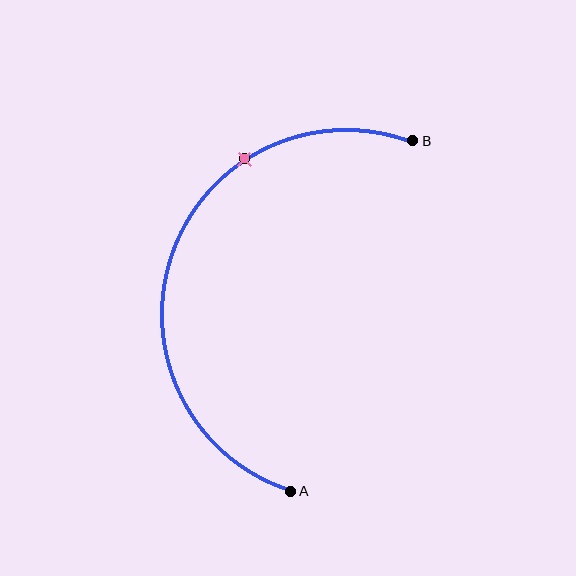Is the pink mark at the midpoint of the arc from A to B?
No. The pink mark lies on the arc but is closer to endpoint B. The arc midpoint would be at the point on the curve equidistant along the arc from both A and B.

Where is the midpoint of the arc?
The arc midpoint is the point on the curve farthest from the straight line joining A and B. It sits to the left of that line.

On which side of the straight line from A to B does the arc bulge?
The arc bulges to the left of the straight line connecting A and B.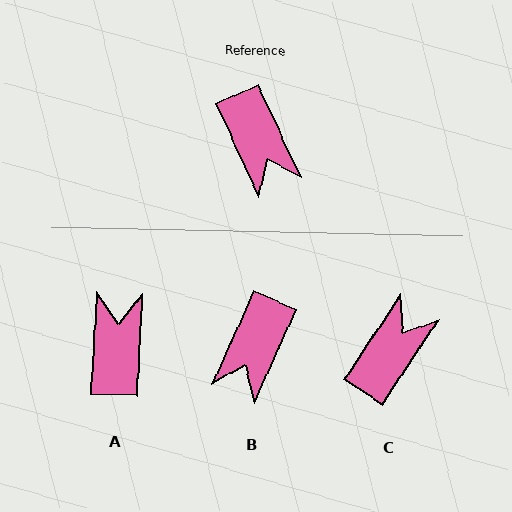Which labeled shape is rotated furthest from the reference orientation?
A, about 152 degrees away.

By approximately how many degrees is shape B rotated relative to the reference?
Approximately 49 degrees clockwise.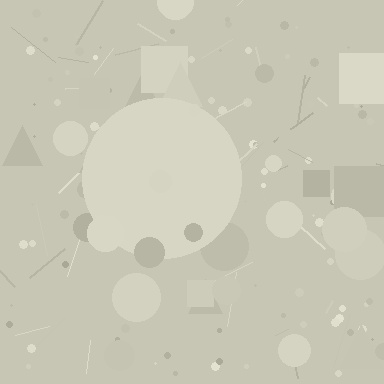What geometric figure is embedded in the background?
A circle is embedded in the background.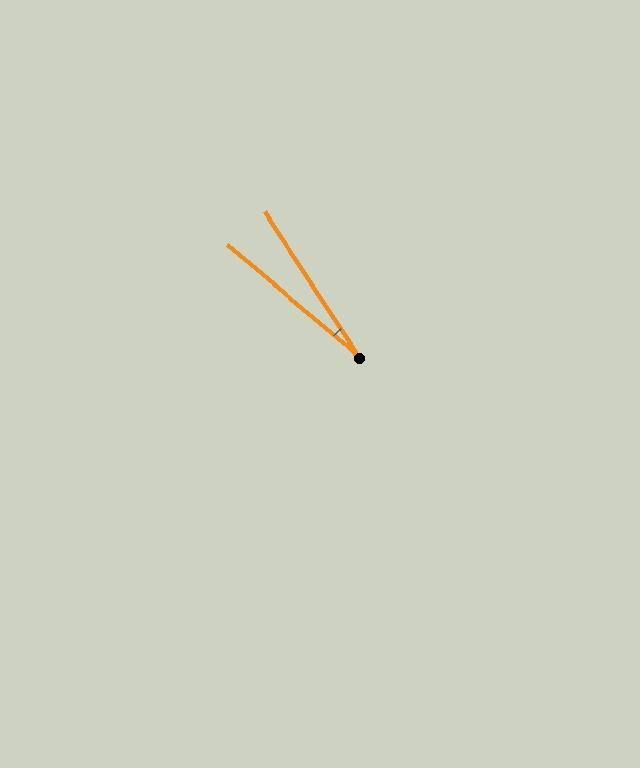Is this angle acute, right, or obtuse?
It is acute.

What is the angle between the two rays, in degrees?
Approximately 17 degrees.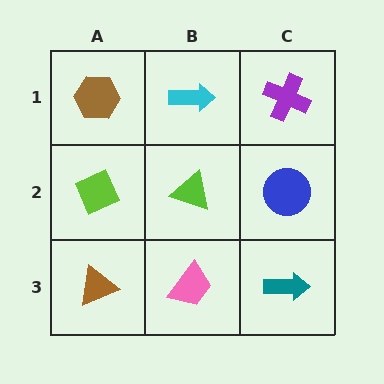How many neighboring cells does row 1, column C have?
2.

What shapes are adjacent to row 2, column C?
A purple cross (row 1, column C), a teal arrow (row 3, column C), a lime triangle (row 2, column B).